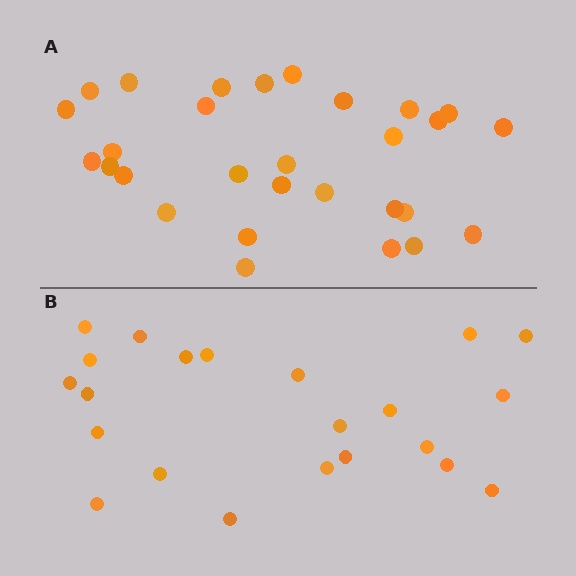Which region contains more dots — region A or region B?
Region A (the top region) has more dots.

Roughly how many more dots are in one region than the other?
Region A has roughly 8 or so more dots than region B.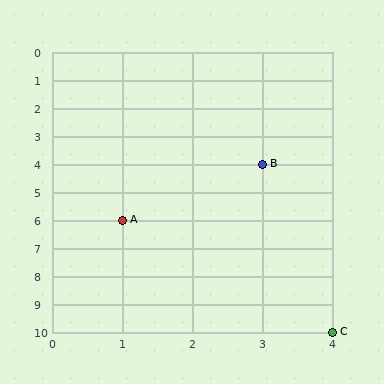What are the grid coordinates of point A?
Point A is at grid coordinates (1, 6).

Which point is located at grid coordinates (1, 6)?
Point A is at (1, 6).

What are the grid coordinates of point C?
Point C is at grid coordinates (4, 10).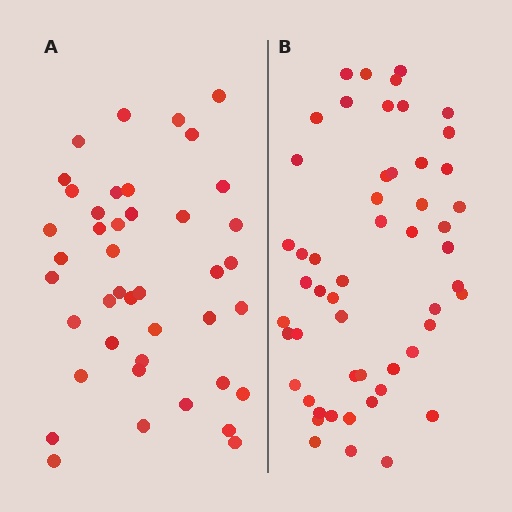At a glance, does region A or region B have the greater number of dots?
Region B (the right region) has more dots.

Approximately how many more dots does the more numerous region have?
Region B has roughly 12 or so more dots than region A.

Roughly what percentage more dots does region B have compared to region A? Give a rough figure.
About 25% more.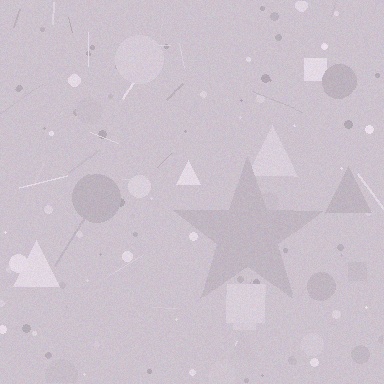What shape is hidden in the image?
A star is hidden in the image.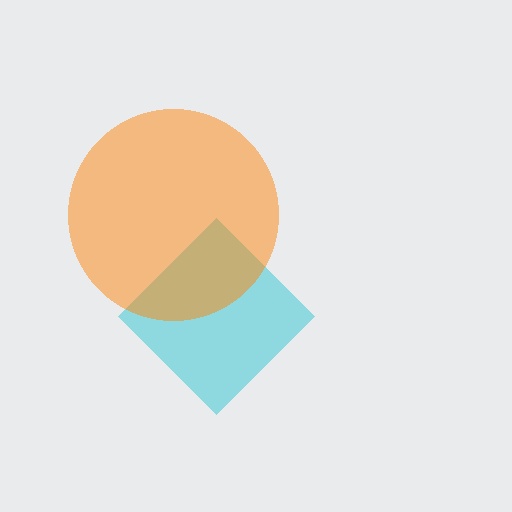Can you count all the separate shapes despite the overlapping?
Yes, there are 2 separate shapes.